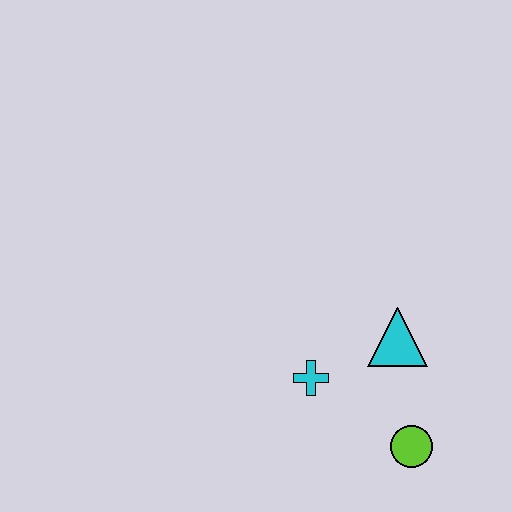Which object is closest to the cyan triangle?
The cyan cross is closest to the cyan triangle.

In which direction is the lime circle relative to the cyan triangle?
The lime circle is below the cyan triangle.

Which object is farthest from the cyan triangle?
The lime circle is farthest from the cyan triangle.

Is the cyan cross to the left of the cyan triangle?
Yes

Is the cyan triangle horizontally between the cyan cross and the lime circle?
Yes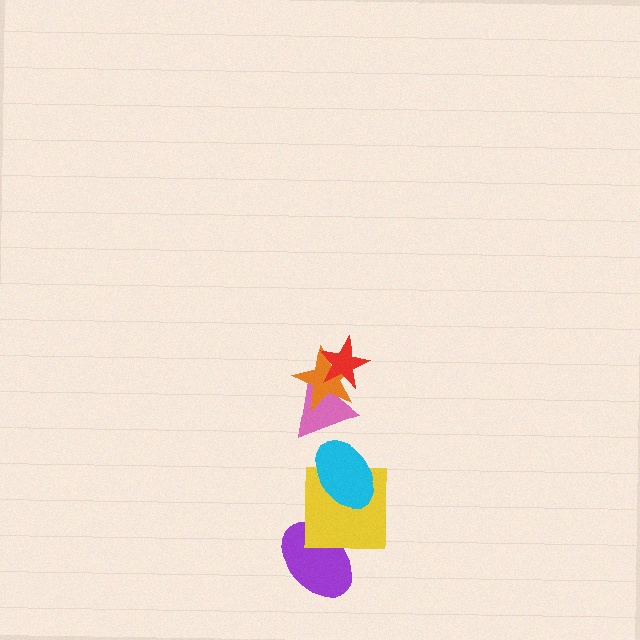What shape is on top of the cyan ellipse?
The pink triangle is on top of the cyan ellipse.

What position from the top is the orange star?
The orange star is 2nd from the top.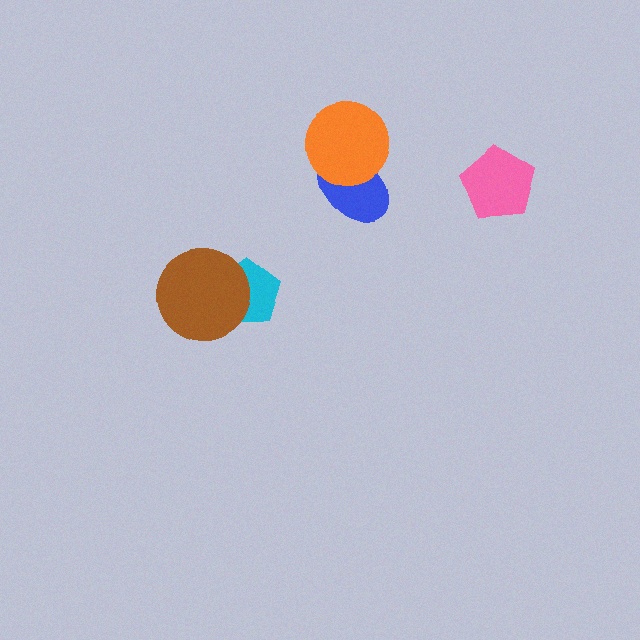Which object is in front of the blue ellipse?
The orange circle is in front of the blue ellipse.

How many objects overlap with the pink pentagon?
0 objects overlap with the pink pentagon.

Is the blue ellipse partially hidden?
Yes, it is partially covered by another shape.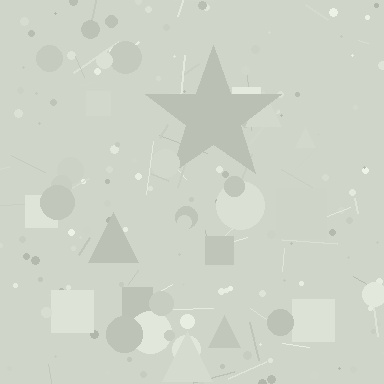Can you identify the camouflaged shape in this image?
The camouflaged shape is a star.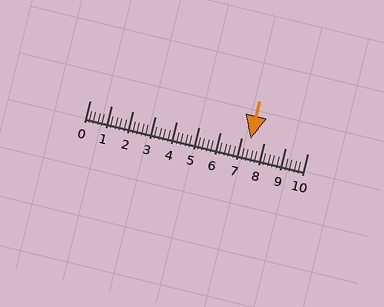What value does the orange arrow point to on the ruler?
The orange arrow points to approximately 7.4.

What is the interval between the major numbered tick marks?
The major tick marks are spaced 1 units apart.